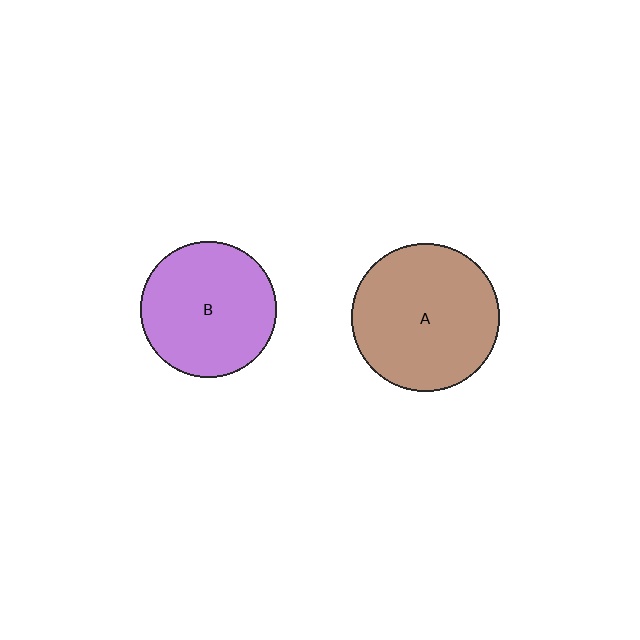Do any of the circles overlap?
No, none of the circles overlap.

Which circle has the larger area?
Circle A (brown).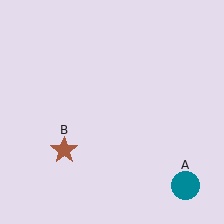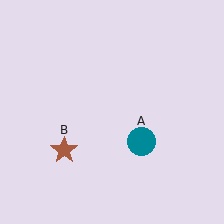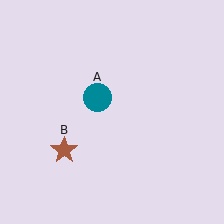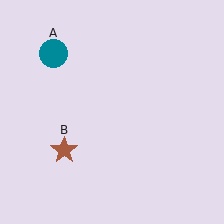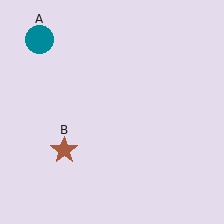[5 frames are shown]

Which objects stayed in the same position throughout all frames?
Brown star (object B) remained stationary.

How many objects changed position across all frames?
1 object changed position: teal circle (object A).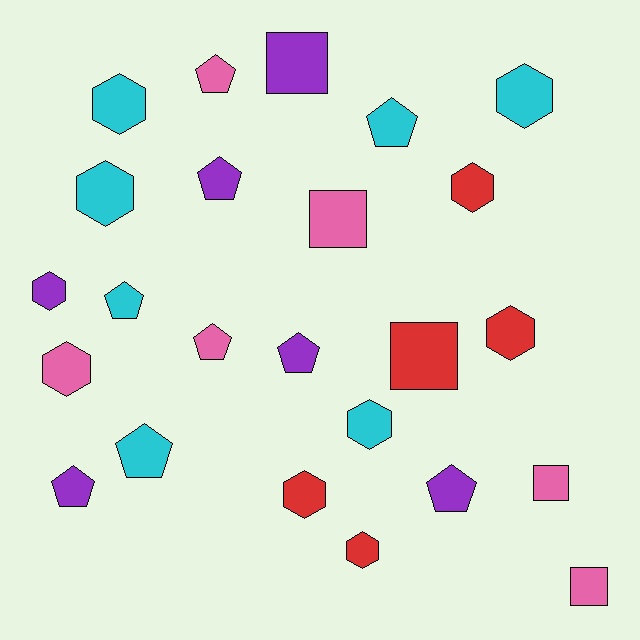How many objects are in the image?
There are 24 objects.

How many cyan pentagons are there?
There are 3 cyan pentagons.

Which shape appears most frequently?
Hexagon, with 10 objects.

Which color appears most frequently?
Cyan, with 7 objects.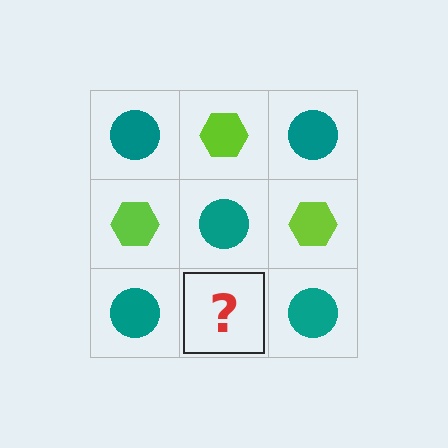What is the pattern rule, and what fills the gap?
The rule is that it alternates teal circle and lime hexagon in a checkerboard pattern. The gap should be filled with a lime hexagon.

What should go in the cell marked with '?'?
The missing cell should contain a lime hexagon.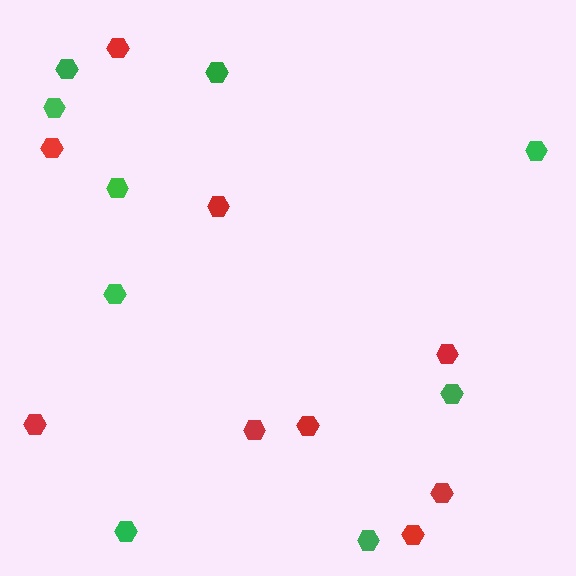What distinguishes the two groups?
There are 2 groups: one group of green hexagons (9) and one group of red hexagons (9).